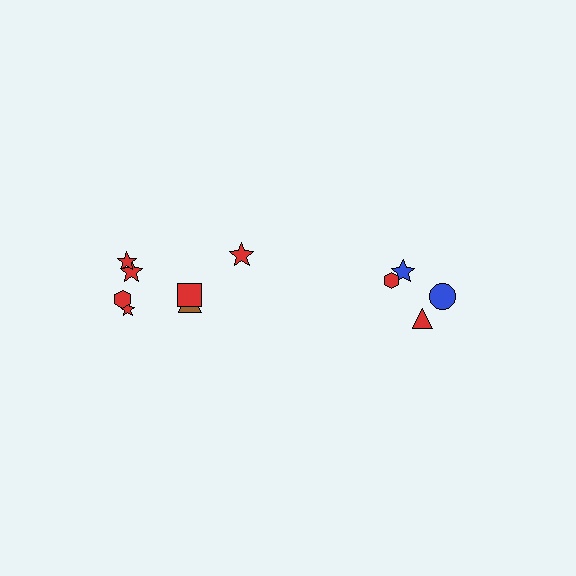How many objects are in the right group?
There are 4 objects.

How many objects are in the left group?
There are 8 objects.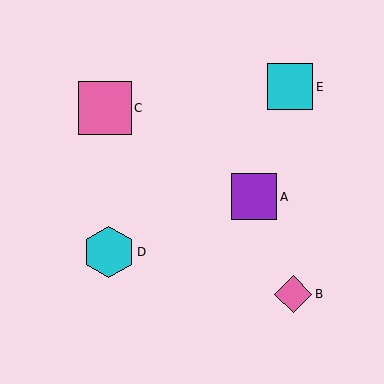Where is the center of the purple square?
The center of the purple square is at (254, 197).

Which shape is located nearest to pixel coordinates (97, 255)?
The cyan hexagon (labeled D) at (109, 252) is nearest to that location.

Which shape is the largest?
The pink square (labeled C) is the largest.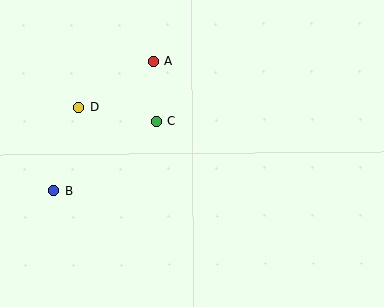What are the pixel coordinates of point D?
Point D is at (78, 107).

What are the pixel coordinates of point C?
Point C is at (156, 121).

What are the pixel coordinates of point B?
Point B is at (54, 191).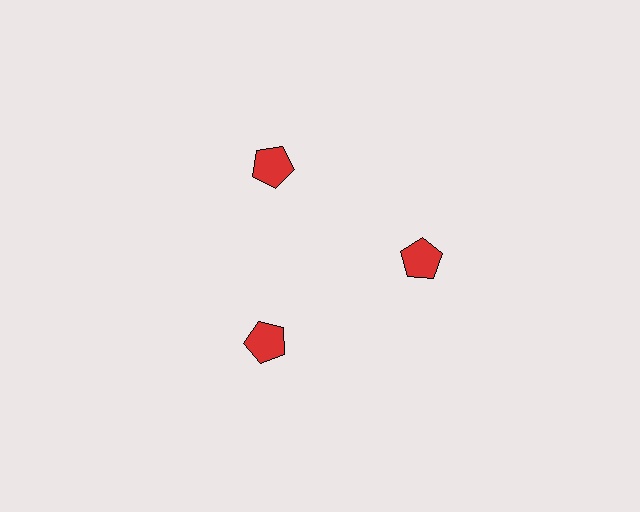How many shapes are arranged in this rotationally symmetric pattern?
There are 3 shapes, arranged in 3 groups of 1.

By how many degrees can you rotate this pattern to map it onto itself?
The pattern maps onto itself every 120 degrees of rotation.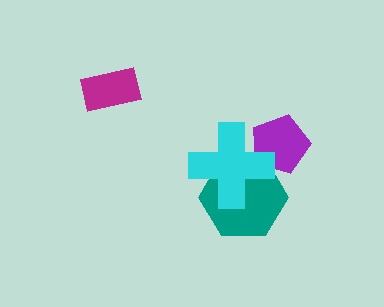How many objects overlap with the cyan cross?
2 objects overlap with the cyan cross.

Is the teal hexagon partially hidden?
Yes, it is partially covered by another shape.